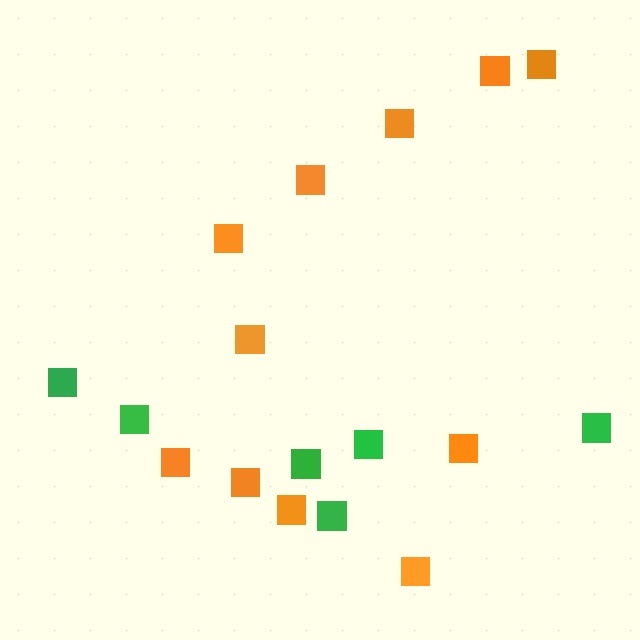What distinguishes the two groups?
There are 2 groups: one group of orange squares (11) and one group of green squares (6).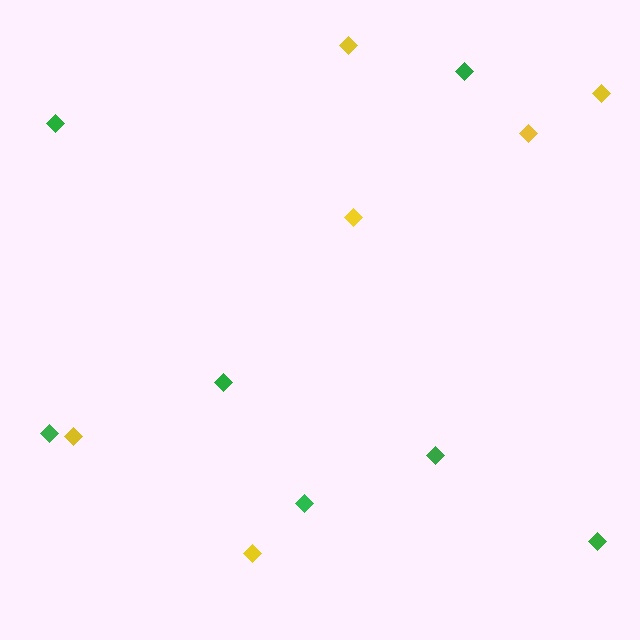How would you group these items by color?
There are 2 groups: one group of green diamonds (7) and one group of yellow diamonds (6).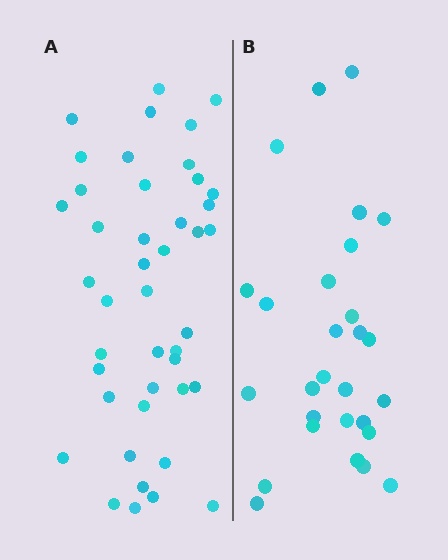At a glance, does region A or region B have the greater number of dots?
Region A (the left region) has more dots.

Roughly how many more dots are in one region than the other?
Region A has approximately 15 more dots than region B.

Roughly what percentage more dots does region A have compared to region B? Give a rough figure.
About 55% more.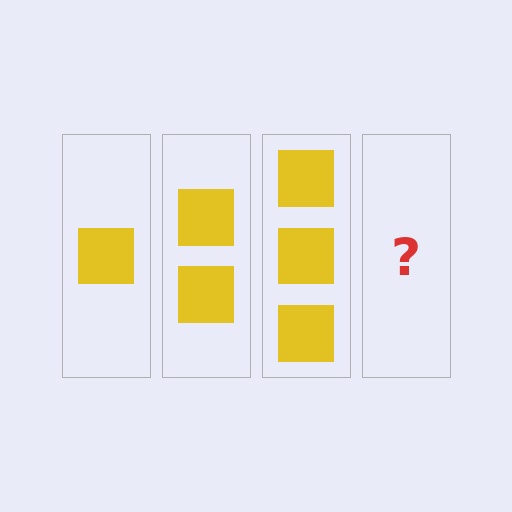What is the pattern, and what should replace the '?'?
The pattern is that each step adds one more square. The '?' should be 4 squares.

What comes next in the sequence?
The next element should be 4 squares.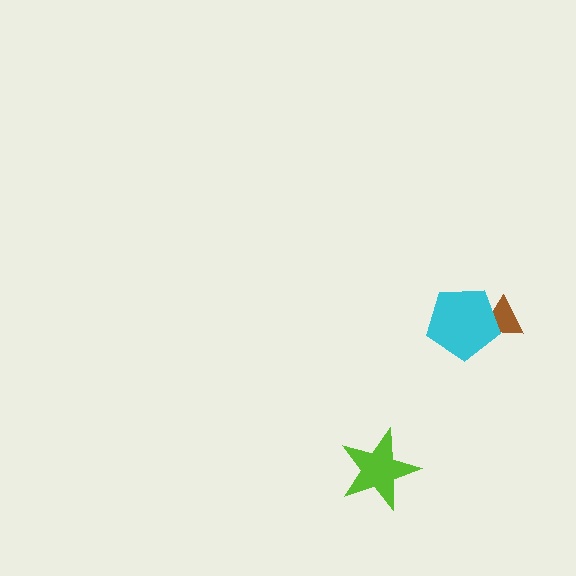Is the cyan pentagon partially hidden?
No, no other shape covers it.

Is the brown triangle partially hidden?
Yes, it is partially covered by another shape.